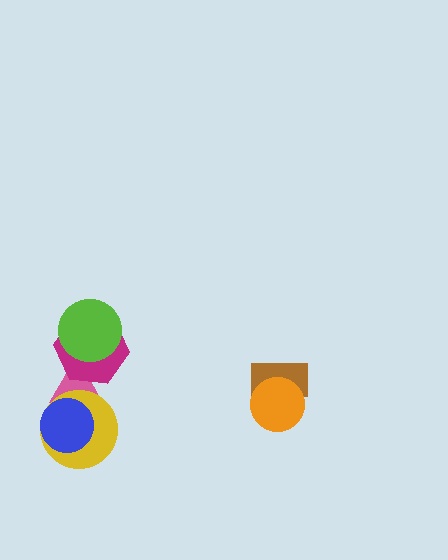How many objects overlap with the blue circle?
2 objects overlap with the blue circle.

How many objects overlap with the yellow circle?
2 objects overlap with the yellow circle.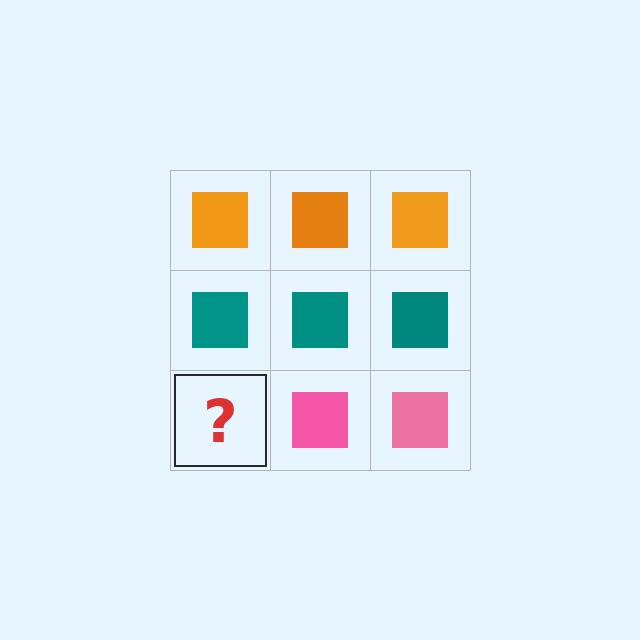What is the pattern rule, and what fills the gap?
The rule is that each row has a consistent color. The gap should be filled with a pink square.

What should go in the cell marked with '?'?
The missing cell should contain a pink square.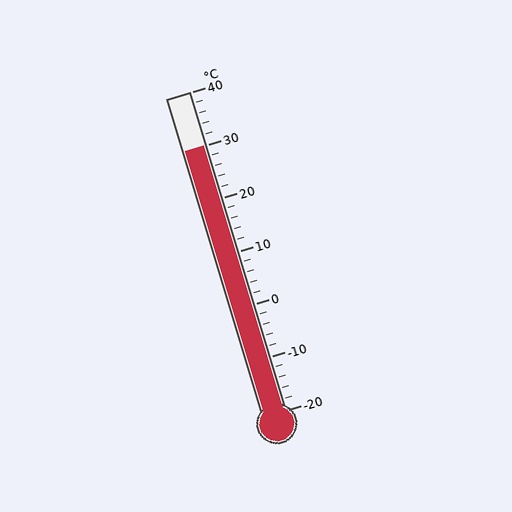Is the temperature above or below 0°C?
The temperature is above 0°C.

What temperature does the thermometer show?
The thermometer shows approximately 30°C.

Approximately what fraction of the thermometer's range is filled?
The thermometer is filled to approximately 85% of its range.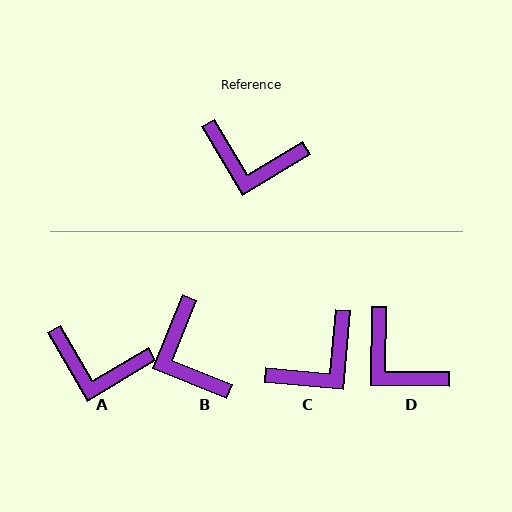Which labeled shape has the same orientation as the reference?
A.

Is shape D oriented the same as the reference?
No, it is off by about 31 degrees.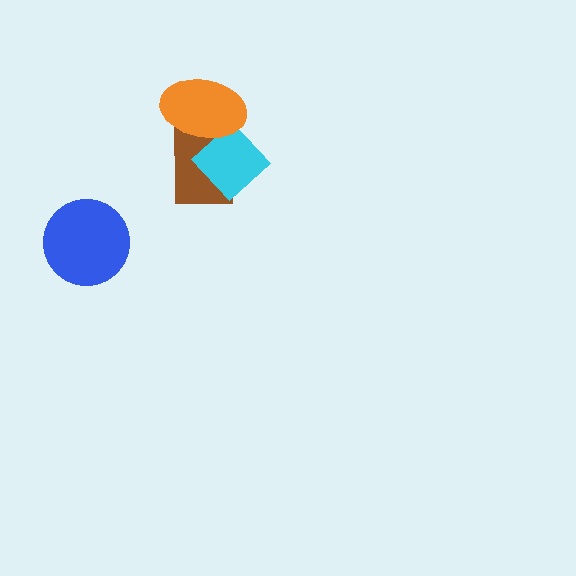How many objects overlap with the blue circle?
0 objects overlap with the blue circle.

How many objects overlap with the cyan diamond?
2 objects overlap with the cyan diamond.